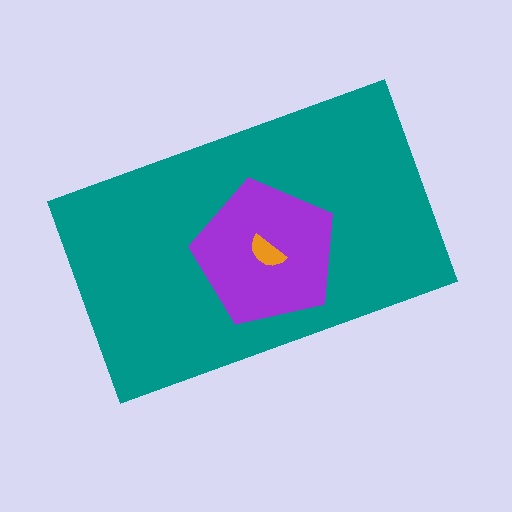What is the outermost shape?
The teal rectangle.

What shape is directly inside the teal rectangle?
The purple pentagon.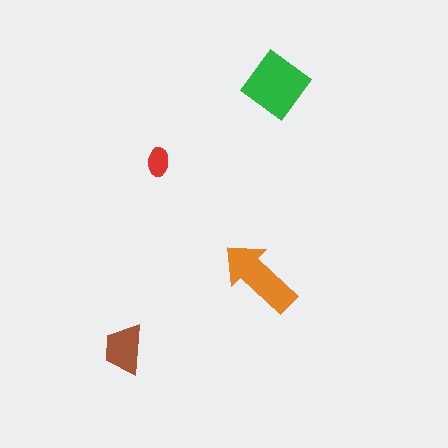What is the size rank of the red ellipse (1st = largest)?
4th.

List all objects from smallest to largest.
The red ellipse, the brown trapezoid, the orange arrow, the green diamond.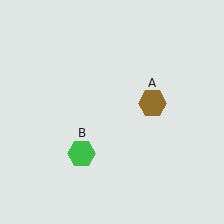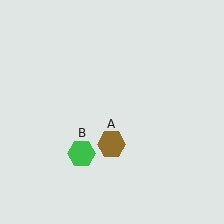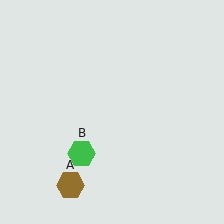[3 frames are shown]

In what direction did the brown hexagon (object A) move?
The brown hexagon (object A) moved down and to the left.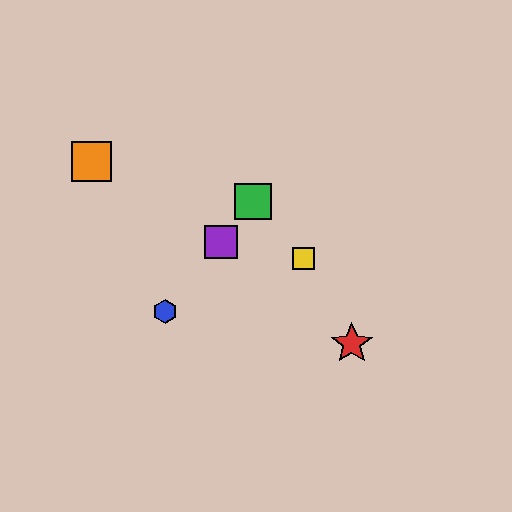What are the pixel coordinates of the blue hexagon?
The blue hexagon is at (165, 312).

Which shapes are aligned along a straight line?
The blue hexagon, the green square, the purple square are aligned along a straight line.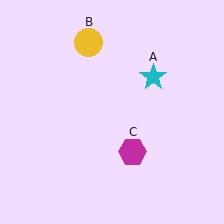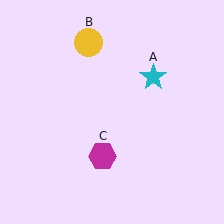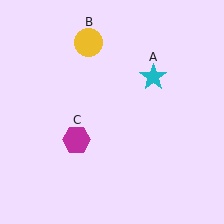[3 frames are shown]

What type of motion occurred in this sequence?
The magenta hexagon (object C) rotated clockwise around the center of the scene.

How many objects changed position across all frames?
1 object changed position: magenta hexagon (object C).